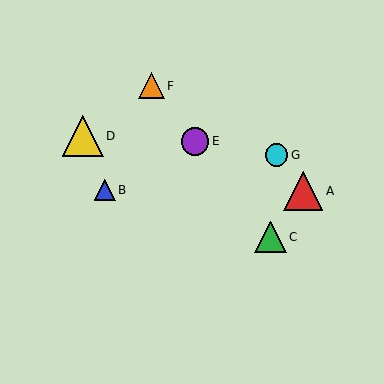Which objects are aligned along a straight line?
Objects C, E, F are aligned along a straight line.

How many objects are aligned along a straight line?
3 objects (C, E, F) are aligned along a straight line.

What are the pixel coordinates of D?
Object D is at (83, 136).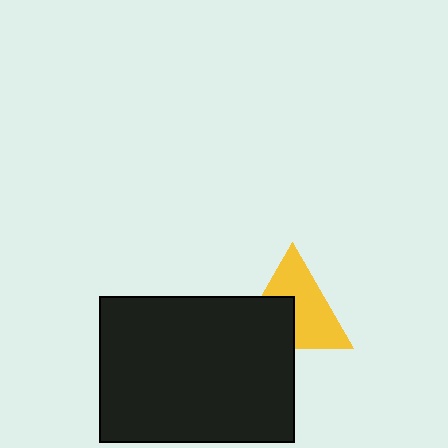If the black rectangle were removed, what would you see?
You would see the complete yellow triangle.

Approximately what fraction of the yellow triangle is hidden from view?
Roughly 40% of the yellow triangle is hidden behind the black rectangle.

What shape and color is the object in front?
The object in front is a black rectangle.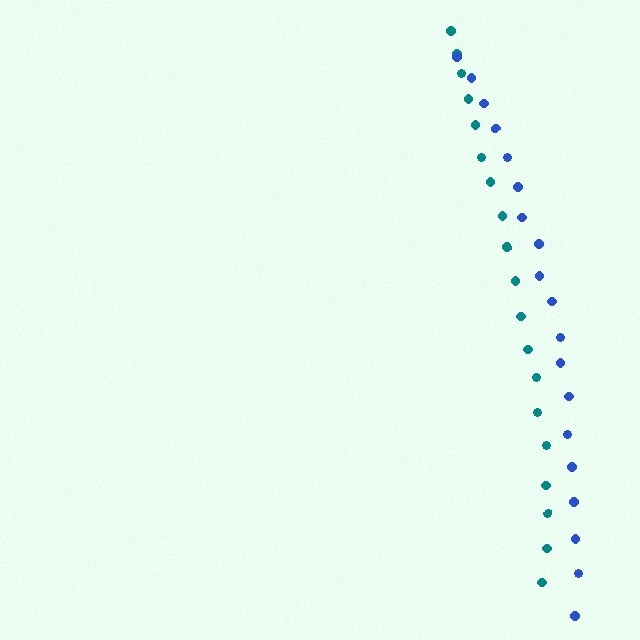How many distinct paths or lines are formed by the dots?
There are 2 distinct paths.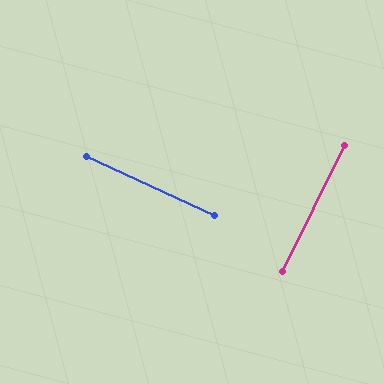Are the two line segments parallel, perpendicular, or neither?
Perpendicular — they meet at approximately 89°.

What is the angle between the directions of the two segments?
Approximately 89 degrees.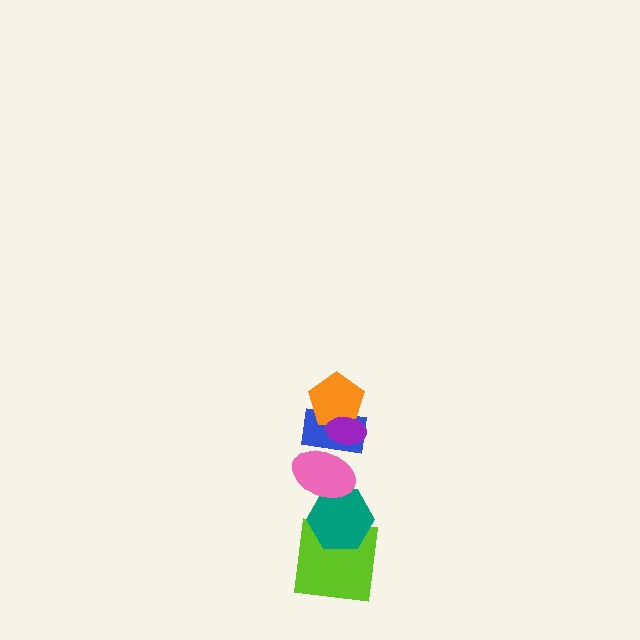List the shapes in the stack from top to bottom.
From top to bottom: the purple ellipse, the orange pentagon, the blue rectangle, the pink ellipse, the teal hexagon, the lime square.